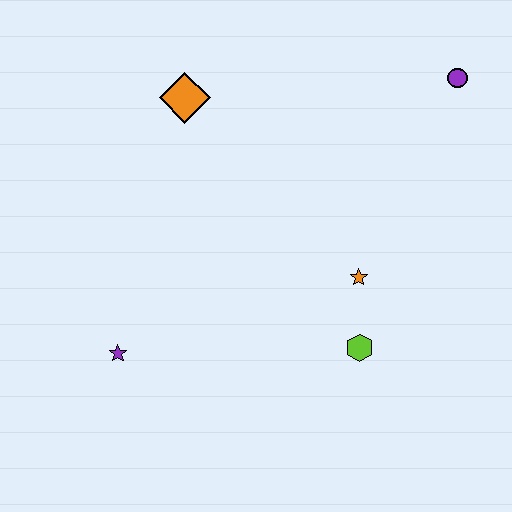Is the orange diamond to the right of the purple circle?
No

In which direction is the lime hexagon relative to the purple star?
The lime hexagon is to the right of the purple star.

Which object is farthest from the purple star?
The purple circle is farthest from the purple star.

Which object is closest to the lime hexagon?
The orange star is closest to the lime hexagon.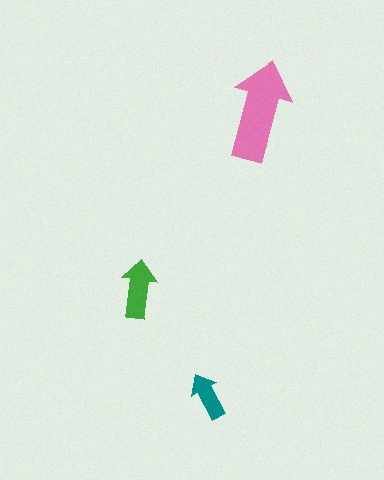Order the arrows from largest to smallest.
the pink one, the green one, the teal one.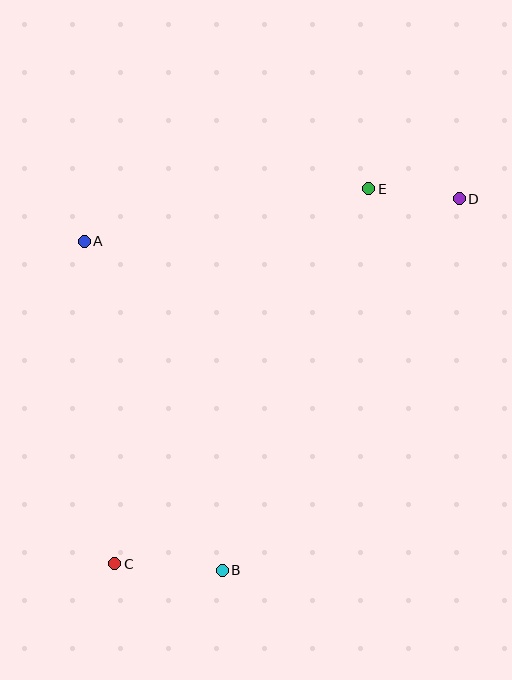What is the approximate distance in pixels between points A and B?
The distance between A and B is approximately 357 pixels.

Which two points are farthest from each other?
Points C and D are farthest from each other.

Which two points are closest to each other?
Points D and E are closest to each other.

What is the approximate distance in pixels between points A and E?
The distance between A and E is approximately 289 pixels.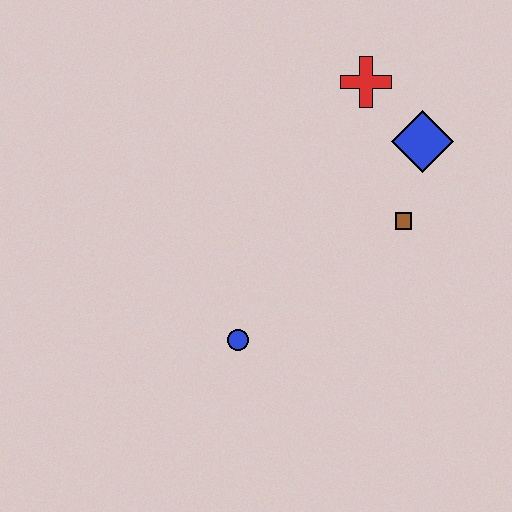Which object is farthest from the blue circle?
The red cross is farthest from the blue circle.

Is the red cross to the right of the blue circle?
Yes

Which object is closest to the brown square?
The blue diamond is closest to the brown square.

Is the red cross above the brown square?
Yes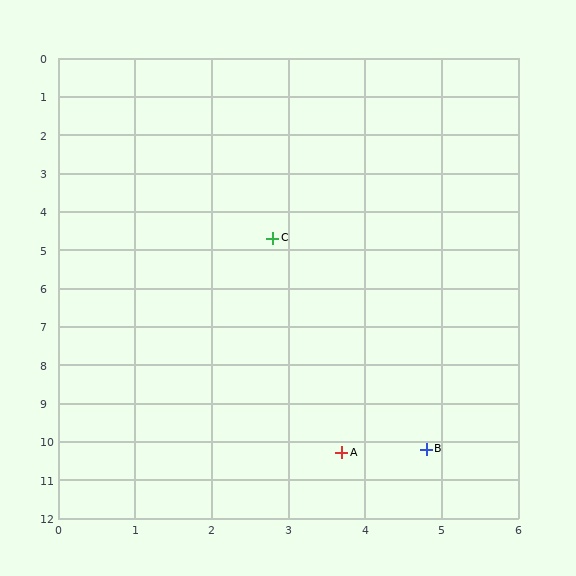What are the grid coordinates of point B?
Point B is at approximately (4.8, 10.2).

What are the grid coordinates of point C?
Point C is at approximately (2.8, 4.7).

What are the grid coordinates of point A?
Point A is at approximately (3.7, 10.3).